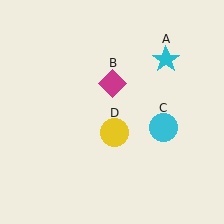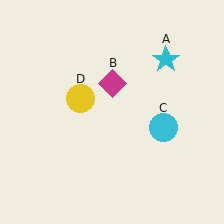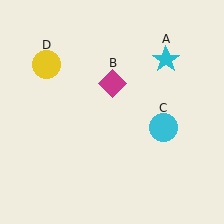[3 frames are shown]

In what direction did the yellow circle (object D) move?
The yellow circle (object D) moved up and to the left.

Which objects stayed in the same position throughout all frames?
Cyan star (object A) and magenta diamond (object B) and cyan circle (object C) remained stationary.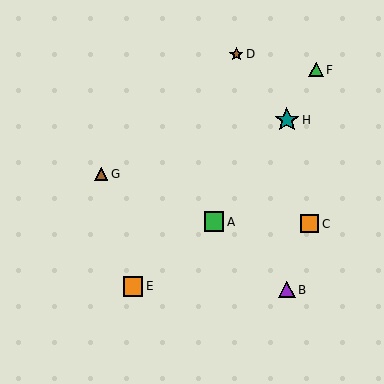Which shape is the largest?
The teal star (labeled H) is the largest.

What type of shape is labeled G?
Shape G is a brown triangle.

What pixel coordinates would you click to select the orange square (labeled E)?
Click at (133, 286) to select the orange square E.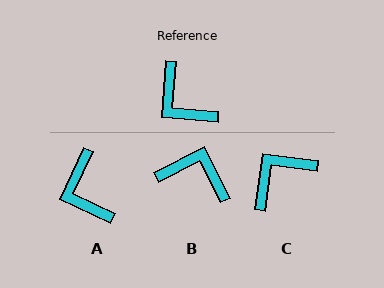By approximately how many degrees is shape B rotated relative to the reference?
Approximately 148 degrees clockwise.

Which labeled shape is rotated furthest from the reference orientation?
B, about 148 degrees away.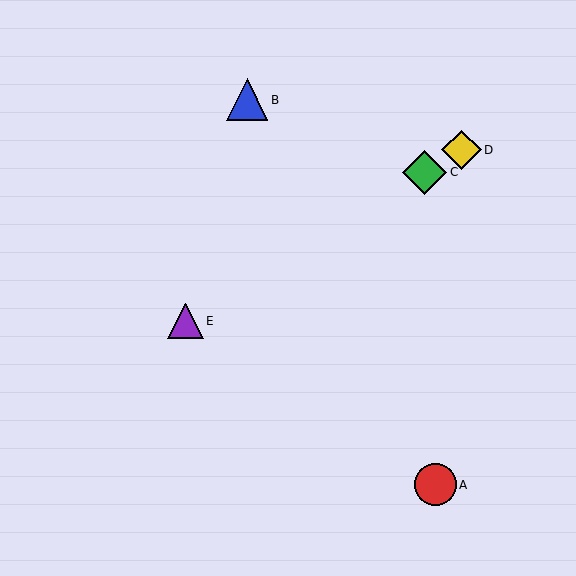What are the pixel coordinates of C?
Object C is at (425, 172).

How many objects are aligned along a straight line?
3 objects (C, D, E) are aligned along a straight line.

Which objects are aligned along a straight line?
Objects C, D, E are aligned along a straight line.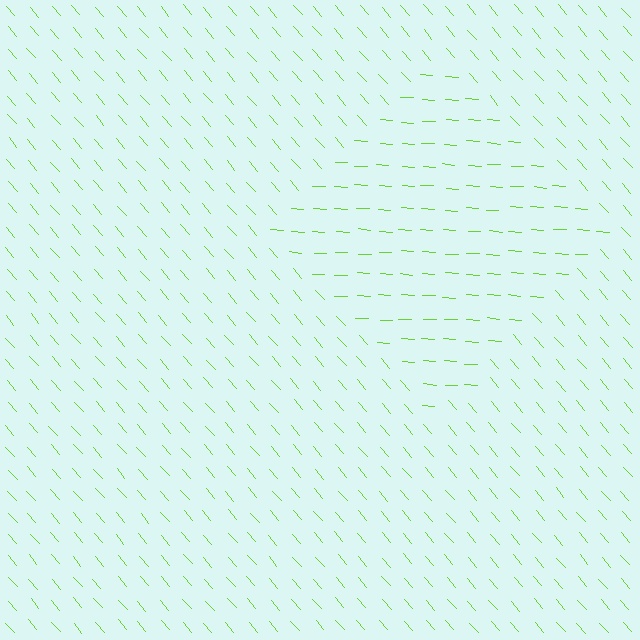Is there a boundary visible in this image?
Yes, there is a texture boundary formed by a change in line orientation.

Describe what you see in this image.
The image is filled with small lime line segments. A diamond region in the image has lines oriented differently from the surrounding lines, creating a visible texture boundary.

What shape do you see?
I see a diamond.